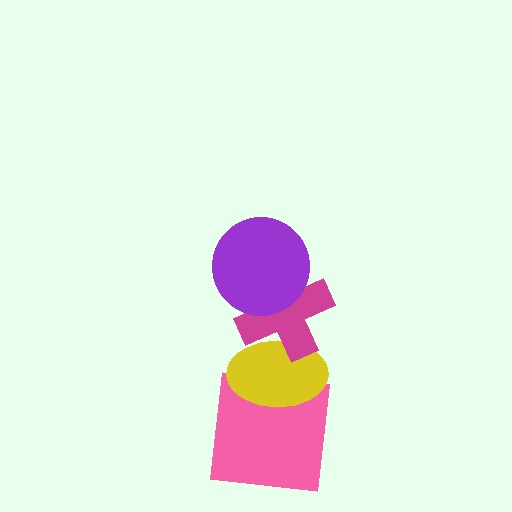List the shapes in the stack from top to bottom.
From top to bottom: the purple circle, the magenta cross, the yellow ellipse, the pink square.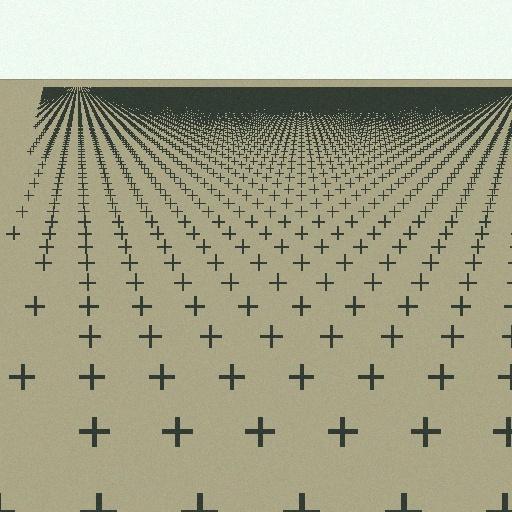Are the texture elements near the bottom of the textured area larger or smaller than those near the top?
Larger. Near the bottom, elements are closer to the viewer and appear at a bigger on-screen size.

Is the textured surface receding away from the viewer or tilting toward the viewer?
The surface is receding away from the viewer. Texture elements get smaller and denser toward the top.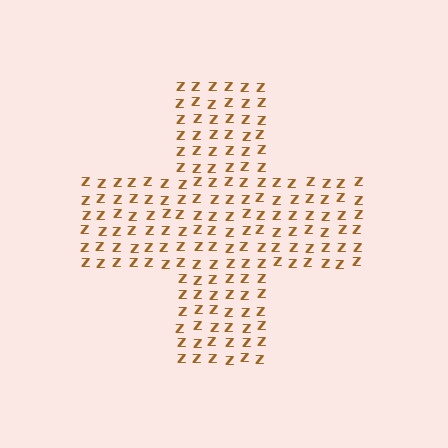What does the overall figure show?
The overall figure shows a cross.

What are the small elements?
The small elements are letter Z's.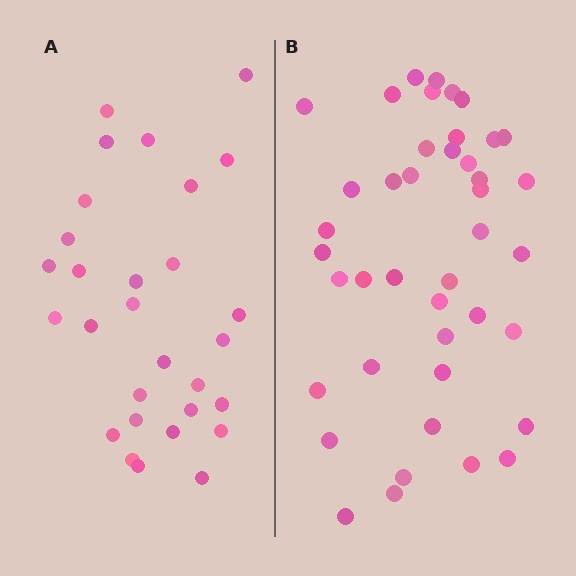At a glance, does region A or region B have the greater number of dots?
Region B (the right region) has more dots.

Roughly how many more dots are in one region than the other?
Region B has approximately 15 more dots than region A.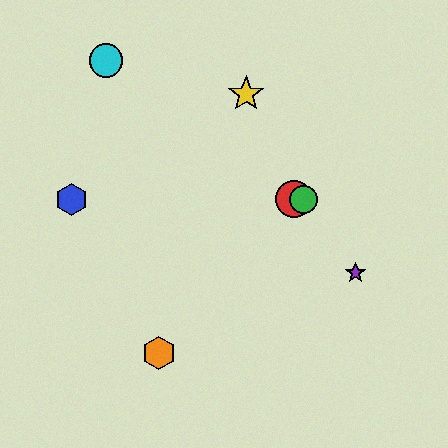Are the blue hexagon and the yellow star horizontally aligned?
No, the blue hexagon is at y≈199 and the yellow star is at y≈94.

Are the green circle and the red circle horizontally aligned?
Yes, both are at y≈199.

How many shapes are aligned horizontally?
3 shapes (the red circle, the blue hexagon, the green circle) are aligned horizontally.